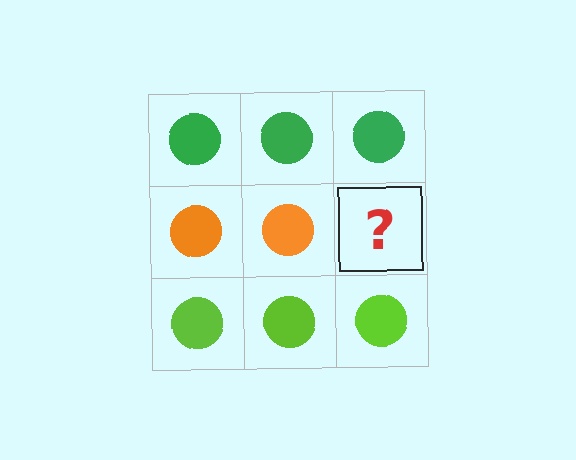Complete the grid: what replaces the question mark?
The question mark should be replaced with an orange circle.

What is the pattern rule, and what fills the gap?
The rule is that each row has a consistent color. The gap should be filled with an orange circle.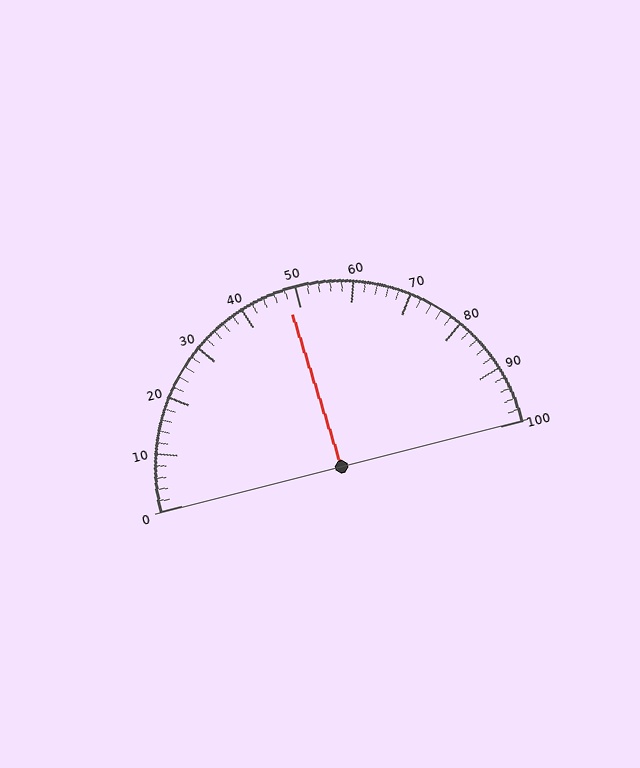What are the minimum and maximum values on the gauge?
The gauge ranges from 0 to 100.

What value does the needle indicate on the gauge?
The needle indicates approximately 48.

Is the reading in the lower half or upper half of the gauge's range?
The reading is in the lower half of the range (0 to 100).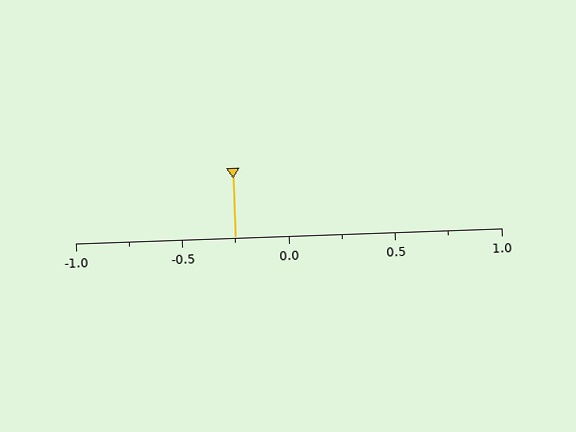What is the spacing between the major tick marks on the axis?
The major ticks are spaced 0.5 apart.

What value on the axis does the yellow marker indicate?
The marker indicates approximately -0.25.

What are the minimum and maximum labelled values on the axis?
The axis runs from -1.0 to 1.0.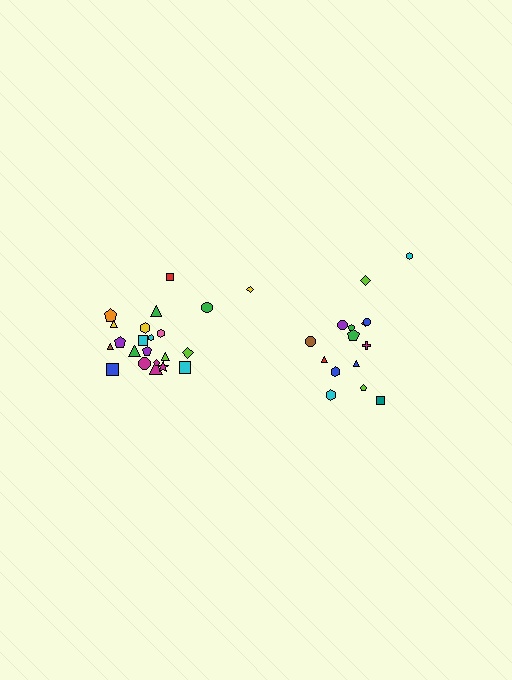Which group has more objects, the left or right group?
The left group.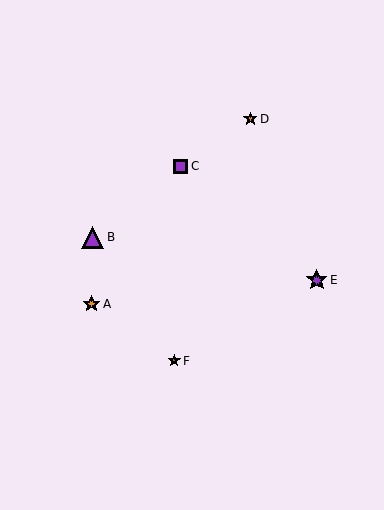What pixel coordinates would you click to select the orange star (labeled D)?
Click at (250, 119) to select the orange star D.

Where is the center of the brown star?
The center of the brown star is at (174, 361).